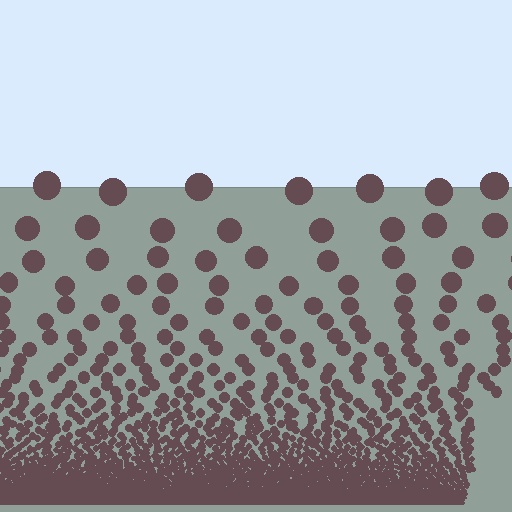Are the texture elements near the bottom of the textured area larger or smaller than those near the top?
Smaller. The gradient is inverted — elements near the bottom are smaller and denser.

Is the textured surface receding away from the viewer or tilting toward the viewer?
The surface appears to tilt toward the viewer. Texture elements get larger and sparser toward the top.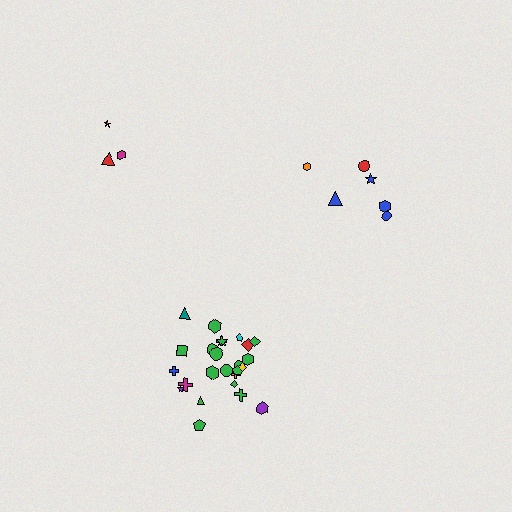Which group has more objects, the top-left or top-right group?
The top-right group.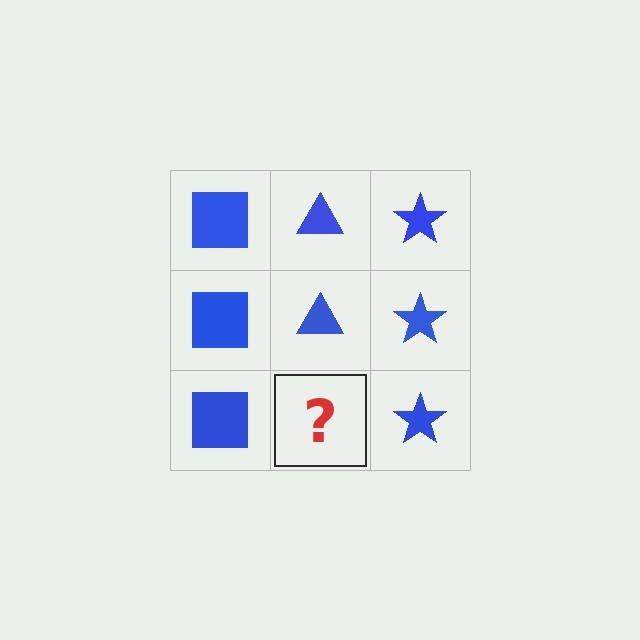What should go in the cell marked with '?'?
The missing cell should contain a blue triangle.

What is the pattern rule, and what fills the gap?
The rule is that each column has a consistent shape. The gap should be filled with a blue triangle.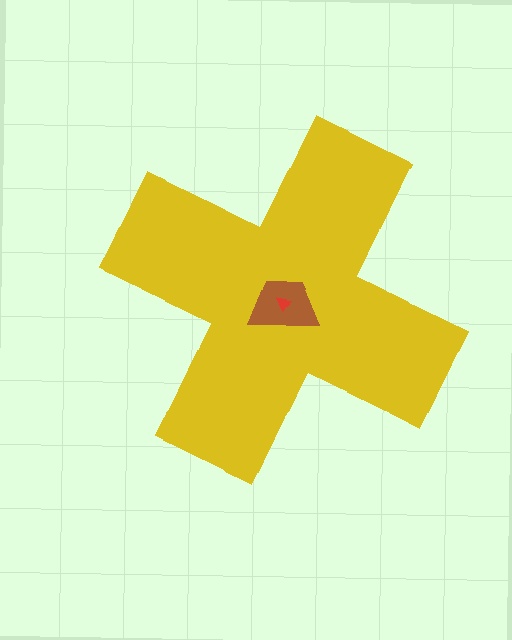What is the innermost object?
The red triangle.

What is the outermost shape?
The yellow cross.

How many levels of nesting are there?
3.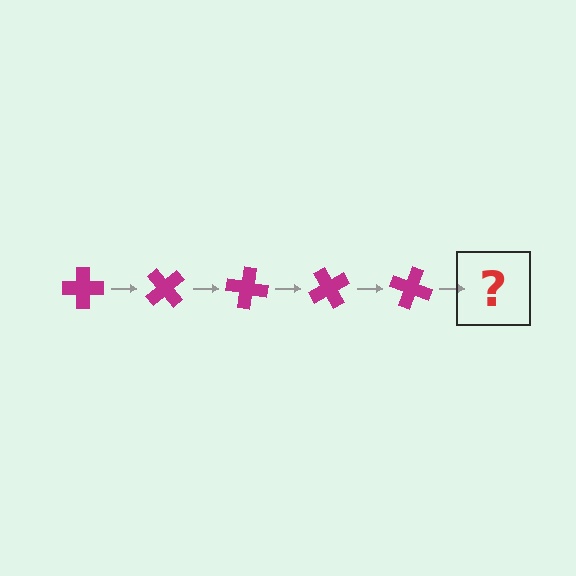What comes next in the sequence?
The next element should be a magenta cross rotated 250 degrees.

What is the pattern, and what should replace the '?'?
The pattern is that the cross rotates 50 degrees each step. The '?' should be a magenta cross rotated 250 degrees.